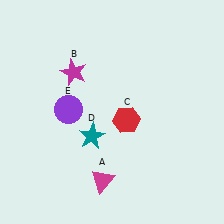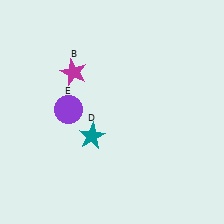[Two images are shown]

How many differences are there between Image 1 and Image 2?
There are 2 differences between the two images.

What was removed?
The magenta triangle (A), the red hexagon (C) were removed in Image 2.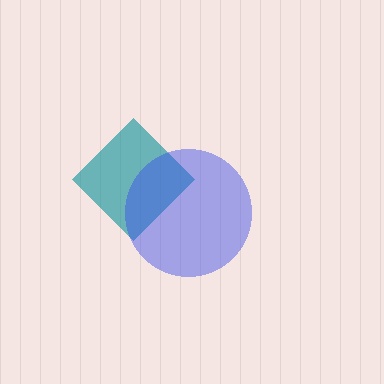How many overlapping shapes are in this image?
There are 2 overlapping shapes in the image.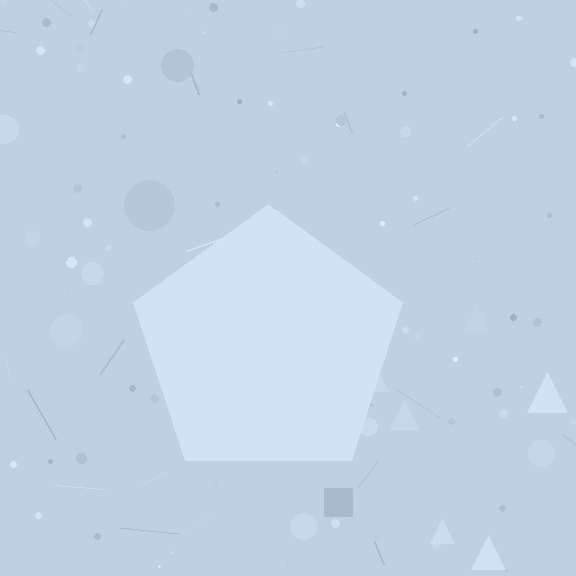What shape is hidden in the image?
A pentagon is hidden in the image.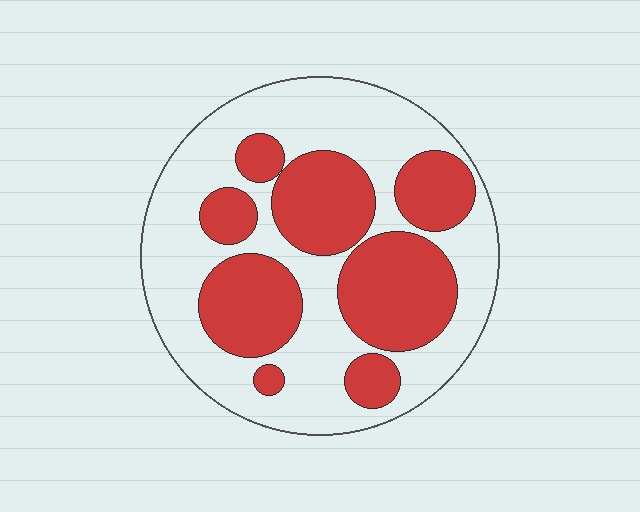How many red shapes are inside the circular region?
8.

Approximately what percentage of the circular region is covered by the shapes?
Approximately 40%.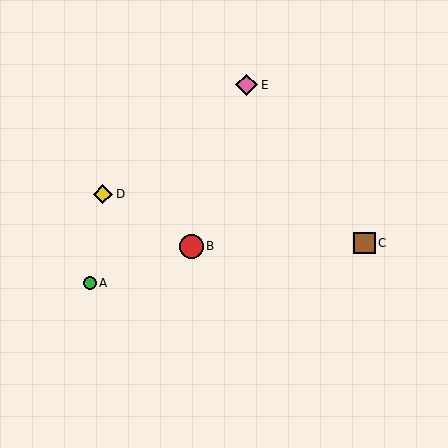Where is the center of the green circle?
The center of the green circle is at (90, 283).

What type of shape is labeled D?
Shape D is a yellow diamond.